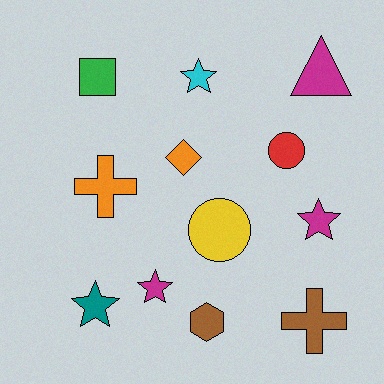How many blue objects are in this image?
There are no blue objects.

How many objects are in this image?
There are 12 objects.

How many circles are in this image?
There are 2 circles.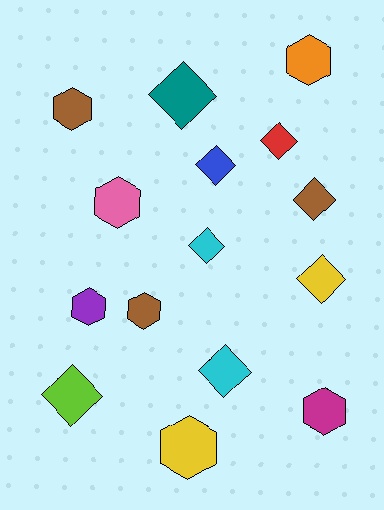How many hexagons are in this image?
There are 7 hexagons.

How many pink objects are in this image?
There is 1 pink object.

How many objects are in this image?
There are 15 objects.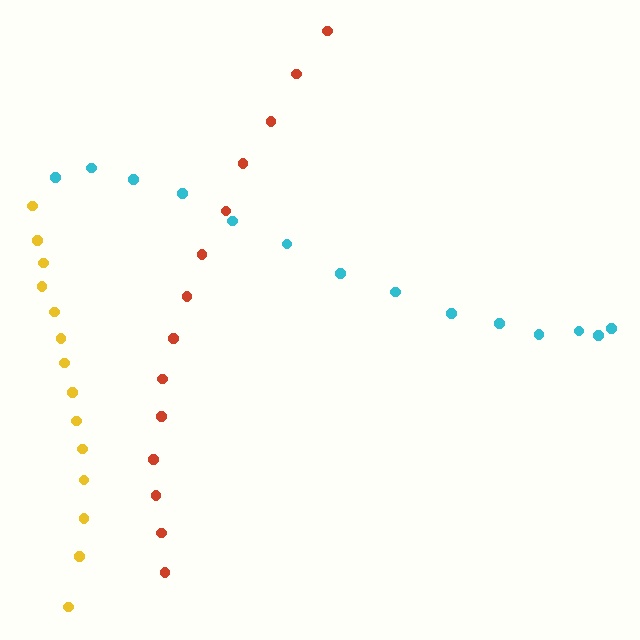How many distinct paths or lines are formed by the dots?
There are 3 distinct paths.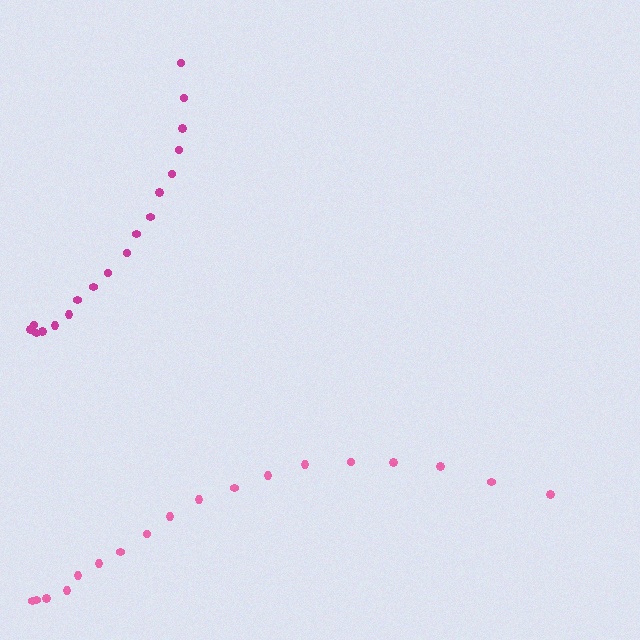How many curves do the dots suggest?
There are 2 distinct paths.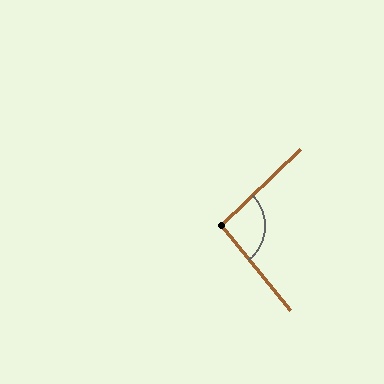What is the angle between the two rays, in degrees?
Approximately 94 degrees.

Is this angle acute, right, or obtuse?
It is approximately a right angle.